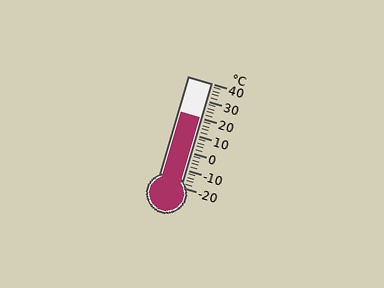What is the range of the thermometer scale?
The thermometer scale ranges from -20°C to 40°C.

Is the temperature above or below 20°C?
The temperature is at 20°C.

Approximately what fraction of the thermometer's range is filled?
The thermometer is filled to approximately 65% of its range.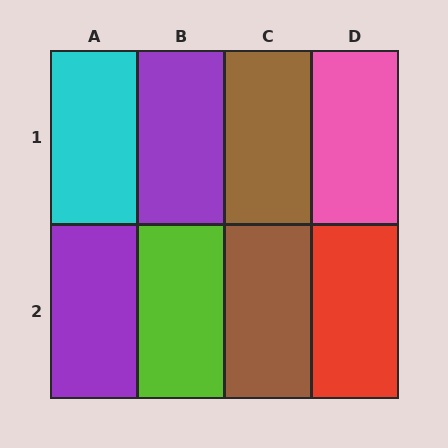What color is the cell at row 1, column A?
Cyan.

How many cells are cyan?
1 cell is cyan.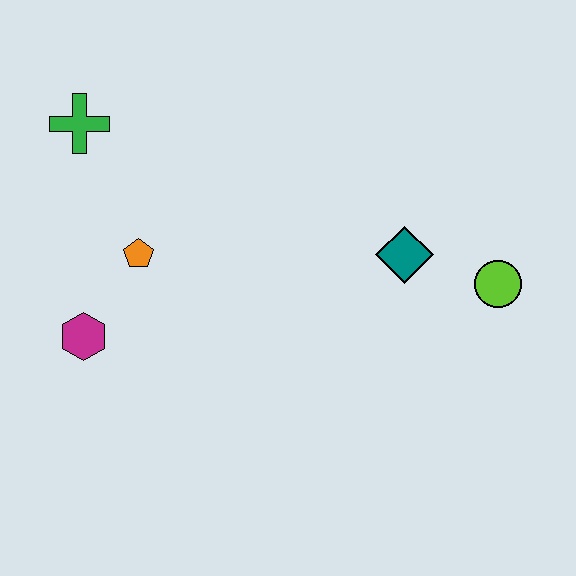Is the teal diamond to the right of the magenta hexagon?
Yes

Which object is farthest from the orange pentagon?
The lime circle is farthest from the orange pentagon.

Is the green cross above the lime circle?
Yes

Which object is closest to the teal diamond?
The lime circle is closest to the teal diamond.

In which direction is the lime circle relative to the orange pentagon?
The lime circle is to the right of the orange pentagon.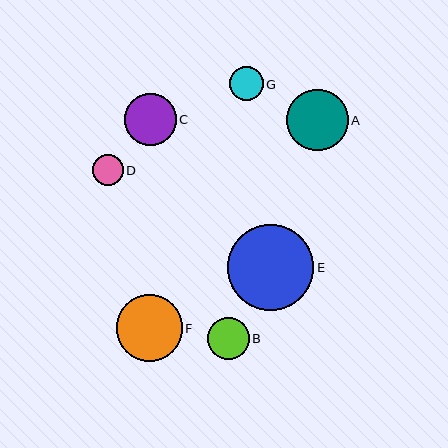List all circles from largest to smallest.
From largest to smallest: E, F, A, C, B, G, D.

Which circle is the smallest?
Circle D is the smallest with a size of approximately 31 pixels.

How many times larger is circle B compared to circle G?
Circle B is approximately 1.3 times the size of circle G.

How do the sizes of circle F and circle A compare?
Circle F and circle A are approximately the same size.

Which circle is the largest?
Circle E is the largest with a size of approximately 86 pixels.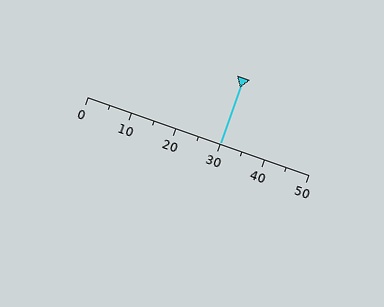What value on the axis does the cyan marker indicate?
The marker indicates approximately 30.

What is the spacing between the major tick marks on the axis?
The major ticks are spaced 10 apart.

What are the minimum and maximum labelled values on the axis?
The axis runs from 0 to 50.